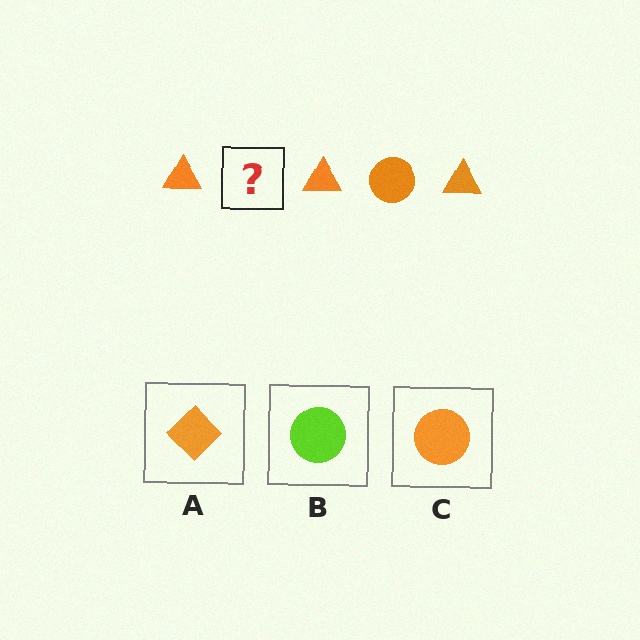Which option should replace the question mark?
Option C.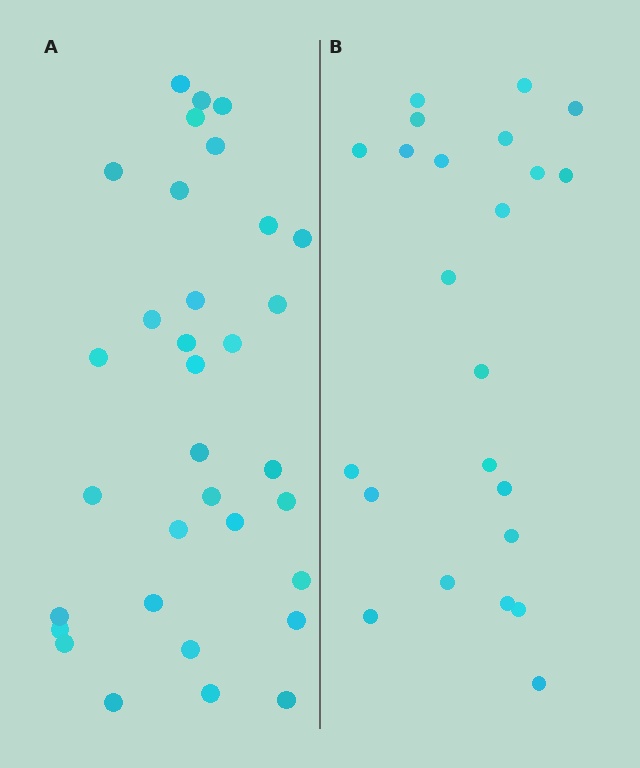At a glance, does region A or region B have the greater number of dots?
Region A (the left region) has more dots.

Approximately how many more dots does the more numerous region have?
Region A has roughly 10 or so more dots than region B.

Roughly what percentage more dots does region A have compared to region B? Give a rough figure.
About 45% more.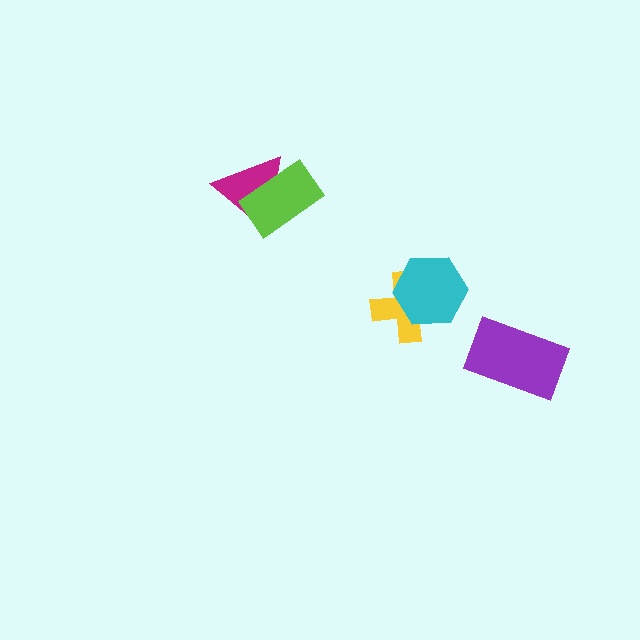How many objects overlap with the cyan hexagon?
1 object overlaps with the cyan hexagon.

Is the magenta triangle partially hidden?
Yes, it is partially covered by another shape.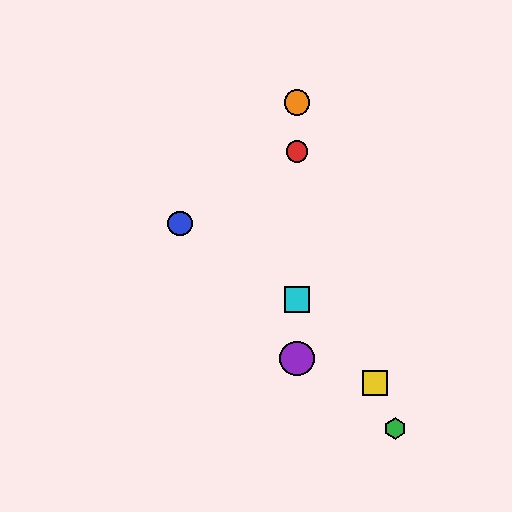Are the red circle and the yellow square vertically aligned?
No, the red circle is at x≈297 and the yellow square is at x≈375.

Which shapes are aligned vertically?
The red circle, the purple circle, the orange circle, the cyan square are aligned vertically.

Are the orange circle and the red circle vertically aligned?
Yes, both are at x≈297.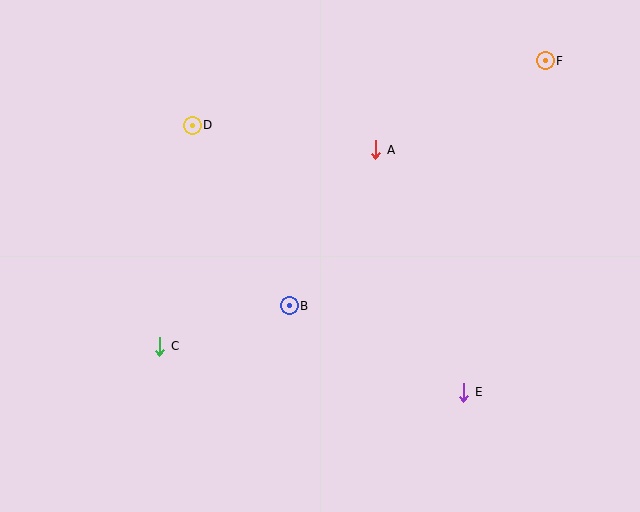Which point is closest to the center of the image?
Point B at (289, 306) is closest to the center.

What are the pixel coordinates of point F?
Point F is at (545, 61).